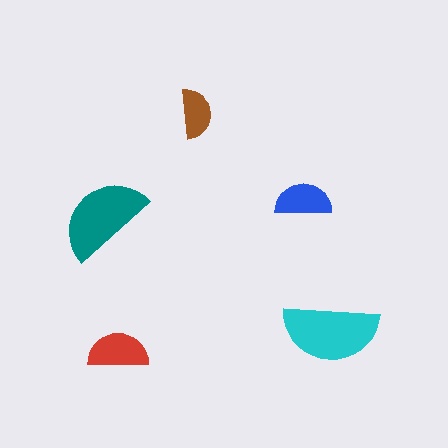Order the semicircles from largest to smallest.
the cyan one, the teal one, the red one, the blue one, the brown one.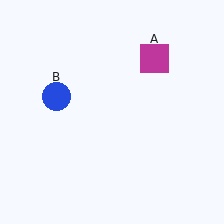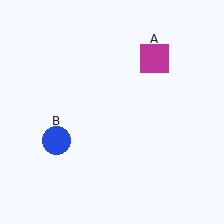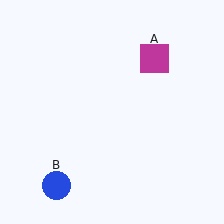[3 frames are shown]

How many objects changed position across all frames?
1 object changed position: blue circle (object B).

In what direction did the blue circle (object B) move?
The blue circle (object B) moved down.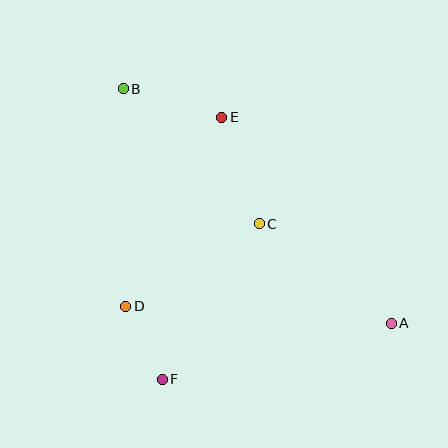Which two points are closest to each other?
Points D and F are closest to each other.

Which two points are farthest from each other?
Points A and B are farthest from each other.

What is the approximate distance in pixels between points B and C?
The distance between B and C is approximately 191 pixels.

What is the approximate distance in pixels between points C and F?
The distance between C and F is approximately 183 pixels.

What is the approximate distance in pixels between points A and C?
The distance between A and C is approximately 165 pixels.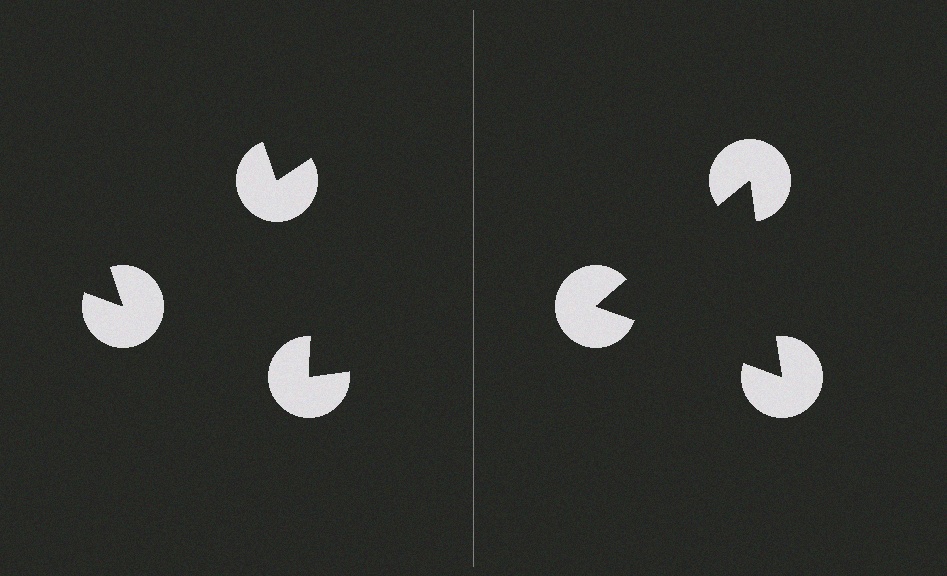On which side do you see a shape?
An illusory triangle appears on the right side. On the left side the wedge cuts are rotated, so no coherent shape forms.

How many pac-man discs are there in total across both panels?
6 — 3 on each side.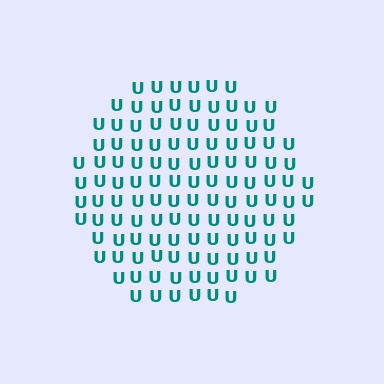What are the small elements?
The small elements are letter U's.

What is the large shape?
The large shape is a circle.